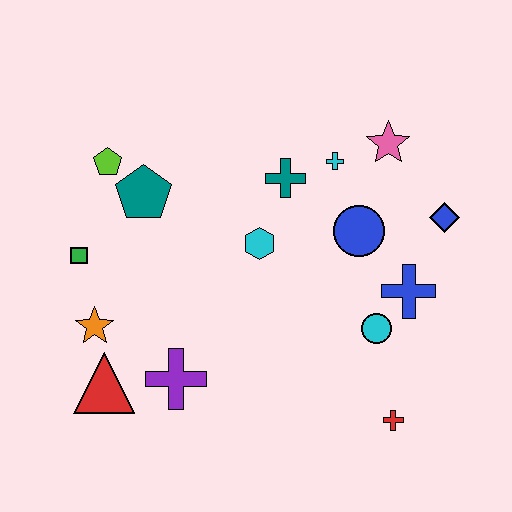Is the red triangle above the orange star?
No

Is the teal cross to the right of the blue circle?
No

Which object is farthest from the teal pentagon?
The red cross is farthest from the teal pentagon.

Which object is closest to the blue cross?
The cyan circle is closest to the blue cross.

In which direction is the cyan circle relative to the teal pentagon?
The cyan circle is to the right of the teal pentagon.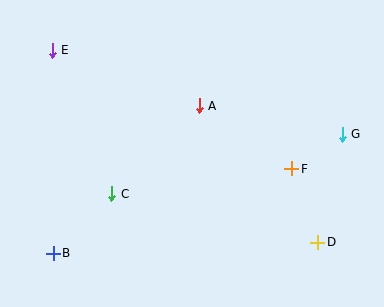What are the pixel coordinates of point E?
Point E is at (52, 50).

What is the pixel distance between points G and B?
The distance between G and B is 312 pixels.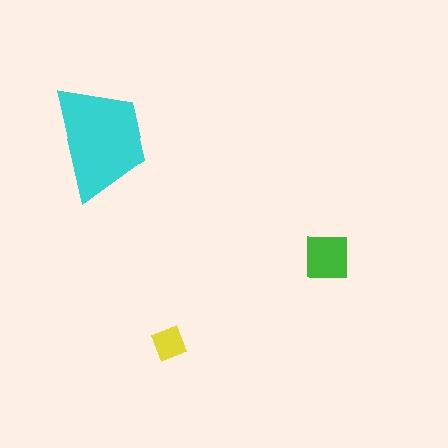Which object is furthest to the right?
The green square is rightmost.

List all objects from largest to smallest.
The cyan trapezoid, the green square, the yellow diamond.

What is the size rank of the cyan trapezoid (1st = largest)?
1st.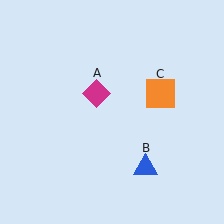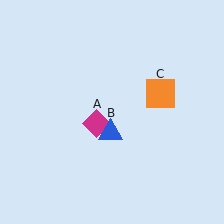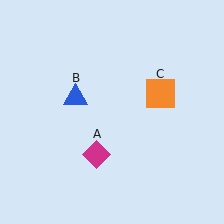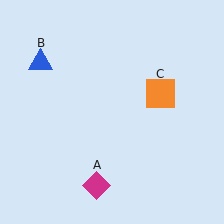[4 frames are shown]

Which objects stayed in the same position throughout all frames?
Orange square (object C) remained stationary.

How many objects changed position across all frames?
2 objects changed position: magenta diamond (object A), blue triangle (object B).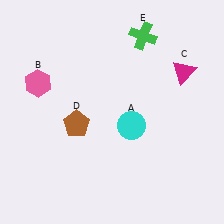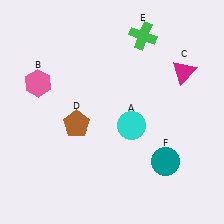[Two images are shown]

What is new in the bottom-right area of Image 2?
A teal circle (F) was added in the bottom-right area of Image 2.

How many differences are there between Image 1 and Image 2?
There is 1 difference between the two images.